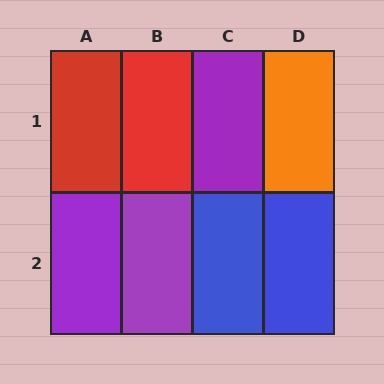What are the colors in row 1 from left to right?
Red, red, purple, orange.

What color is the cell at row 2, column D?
Blue.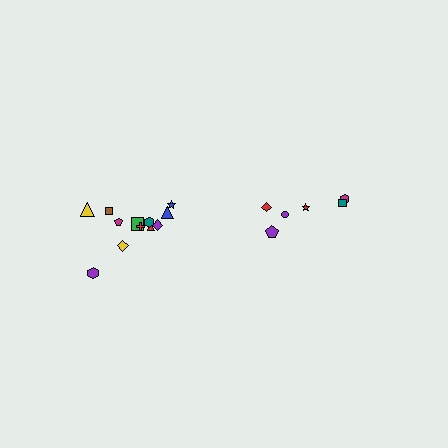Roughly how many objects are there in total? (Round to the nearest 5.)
Roughly 20 objects in total.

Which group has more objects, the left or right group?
The left group.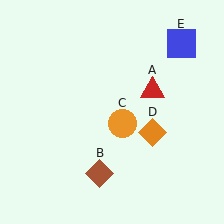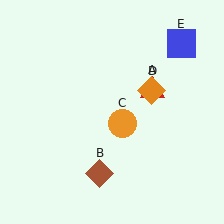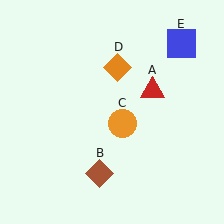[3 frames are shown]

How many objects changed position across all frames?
1 object changed position: orange diamond (object D).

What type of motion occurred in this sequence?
The orange diamond (object D) rotated counterclockwise around the center of the scene.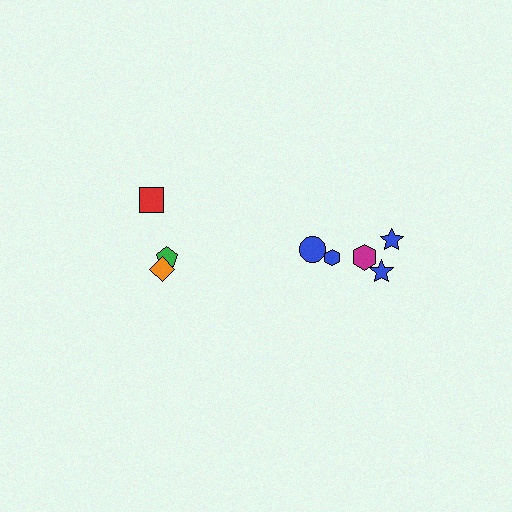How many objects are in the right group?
There are 5 objects.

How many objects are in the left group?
There are 3 objects.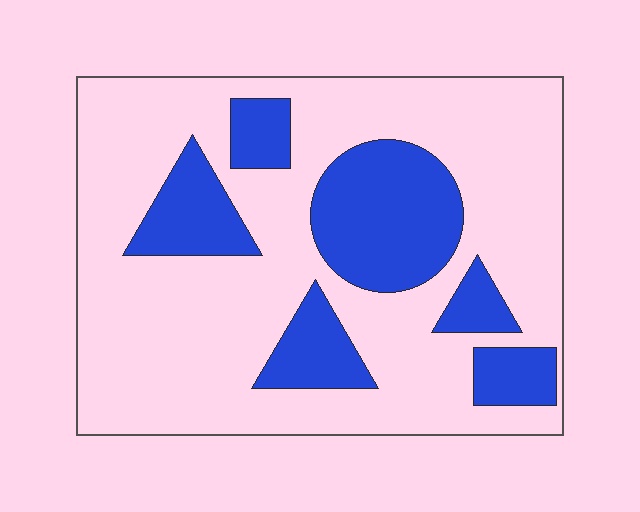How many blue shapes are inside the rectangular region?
6.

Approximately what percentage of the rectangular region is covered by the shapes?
Approximately 25%.